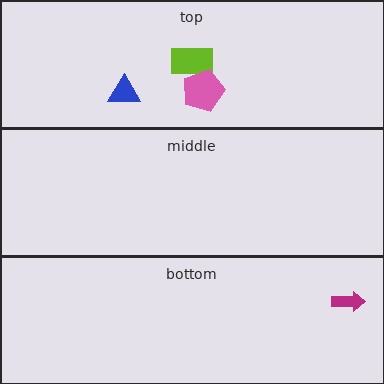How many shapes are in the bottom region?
1.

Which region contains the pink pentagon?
The top region.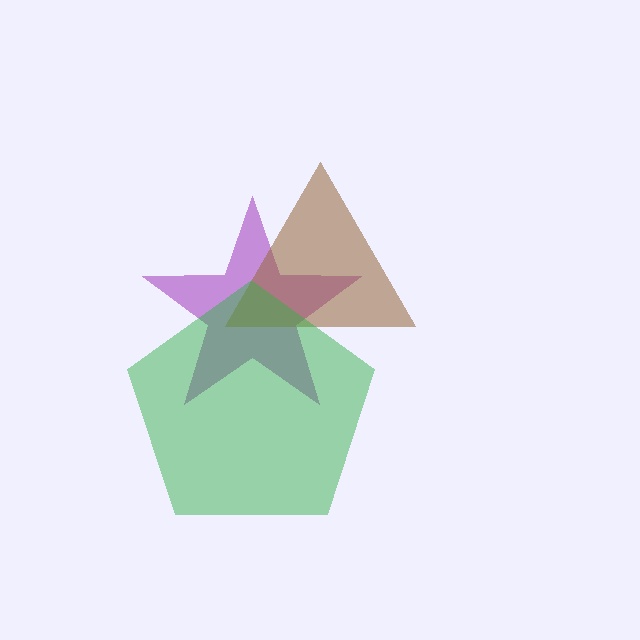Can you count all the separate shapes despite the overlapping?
Yes, there are 3 separate shapes.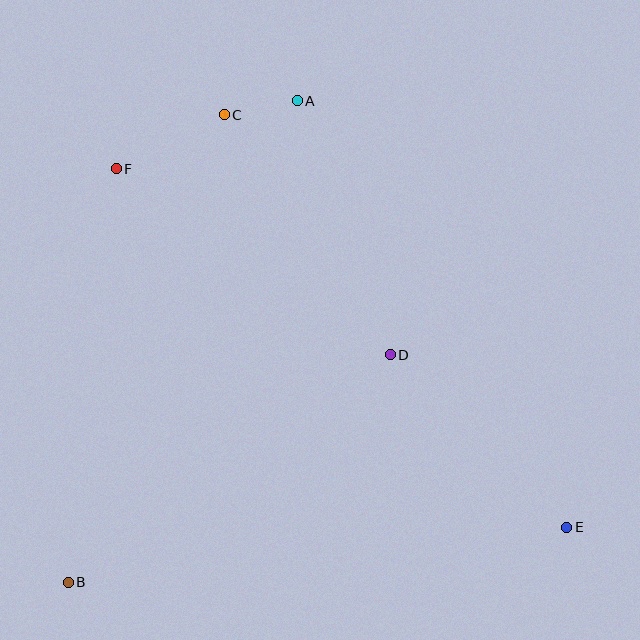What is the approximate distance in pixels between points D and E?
The distance between D and E is approximately 247 pixels.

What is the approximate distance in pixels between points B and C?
The distance between B and C is approximately 493 pixels.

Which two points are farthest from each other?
Points E and F are farthest from each other.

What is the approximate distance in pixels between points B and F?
The distance between B and F is approximately 416 pixels.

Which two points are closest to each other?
Points A and C are closest to each other.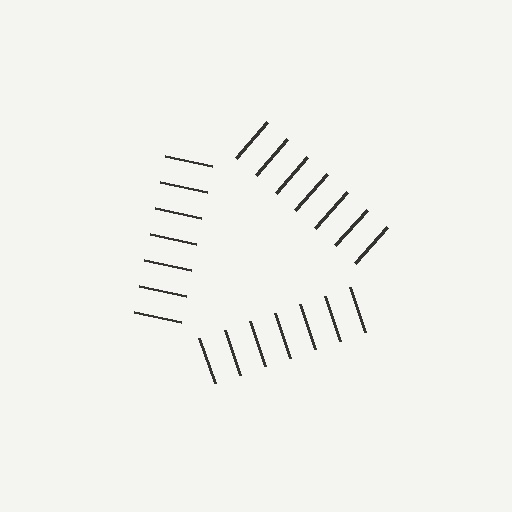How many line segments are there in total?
21 — 7 along each of the 3 edges.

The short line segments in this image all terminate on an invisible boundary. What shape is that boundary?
An illusory triangle — the line segments terminate on its edges but no continuous stroke is drawn.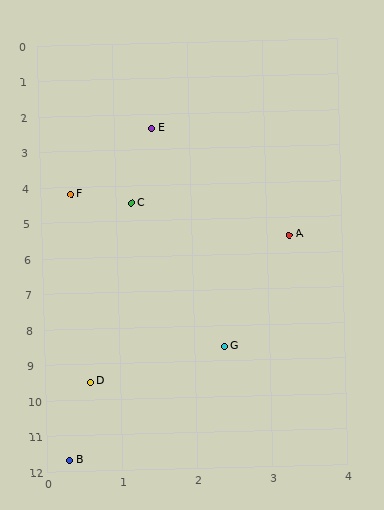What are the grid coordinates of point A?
Point A is at approximately (3.3, 5.5).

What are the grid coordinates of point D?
Point D is at approximately (0.6, 9.5).